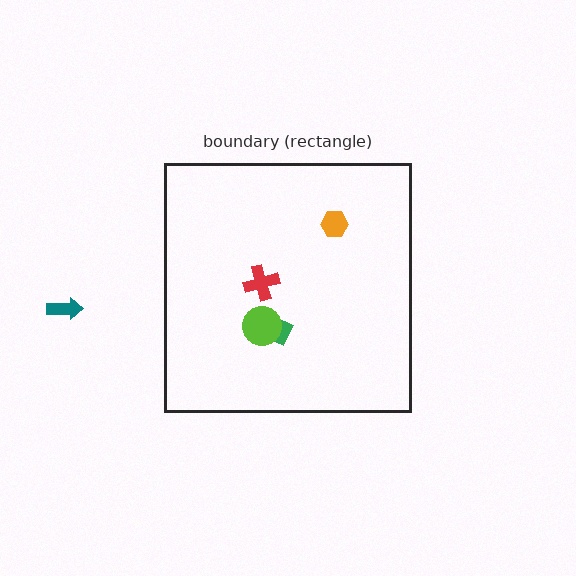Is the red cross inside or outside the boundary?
Inside.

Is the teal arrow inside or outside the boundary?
Outside.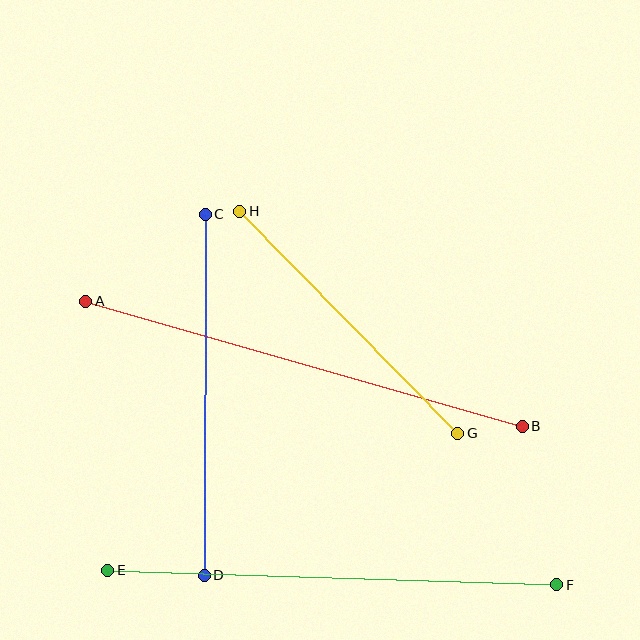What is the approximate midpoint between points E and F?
The midpoint is at approximately (332, 577) pixels.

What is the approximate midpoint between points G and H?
The midpoint is at approximately (349, 322) pixels.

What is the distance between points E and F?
The distance is approximately 449 pixels.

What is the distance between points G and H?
The distance is approximately 311 pixels.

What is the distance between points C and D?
The distance is approximately 361 pixels.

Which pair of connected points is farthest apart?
Points A and B are farthest apart.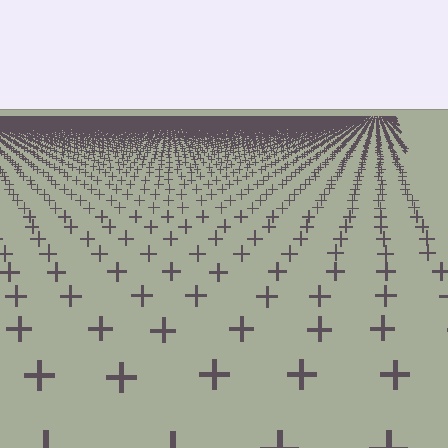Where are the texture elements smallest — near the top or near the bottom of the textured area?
Near the top.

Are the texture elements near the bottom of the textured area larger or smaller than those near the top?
Larger. Near the bottom, elements are closer to the viewer and appear at a bigger on-screen size.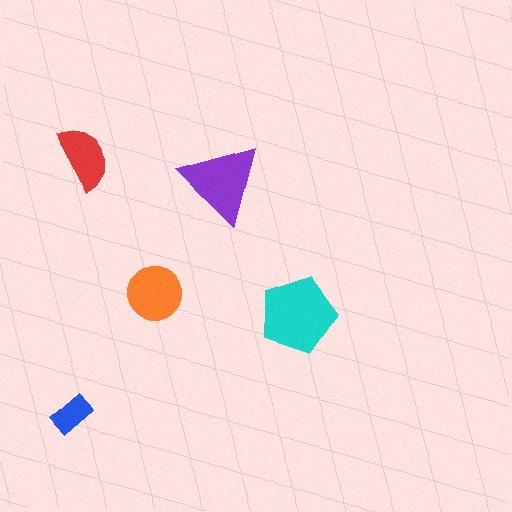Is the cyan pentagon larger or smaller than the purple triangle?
Larger.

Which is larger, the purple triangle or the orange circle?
The purple triangle.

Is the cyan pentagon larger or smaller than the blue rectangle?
Larger.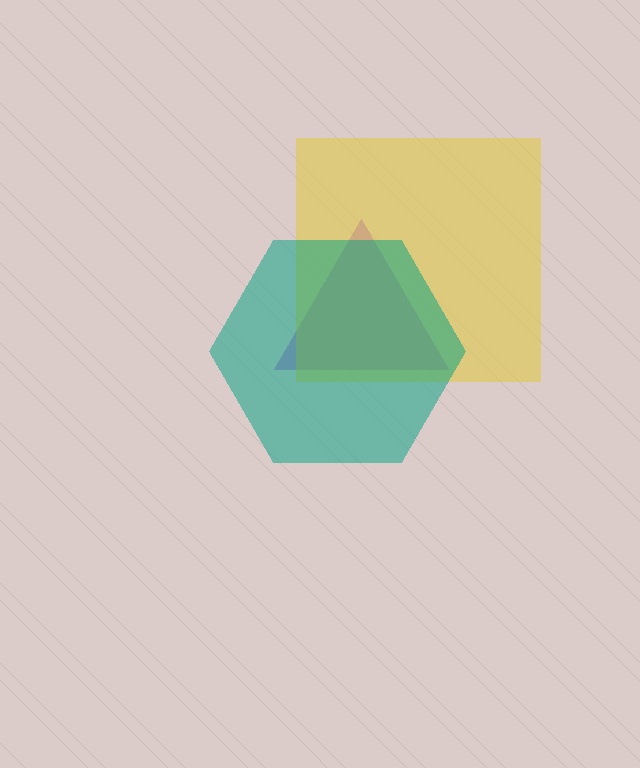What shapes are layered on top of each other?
The layered shapes are: a purple triangle, a yellow square, a teal hexagon.